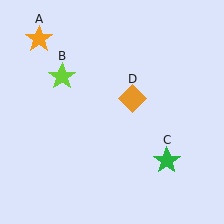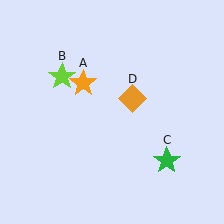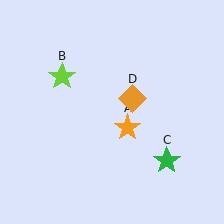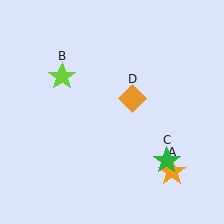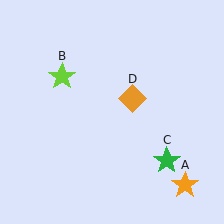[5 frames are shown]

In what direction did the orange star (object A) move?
The orange star (object A) moved down and to the right.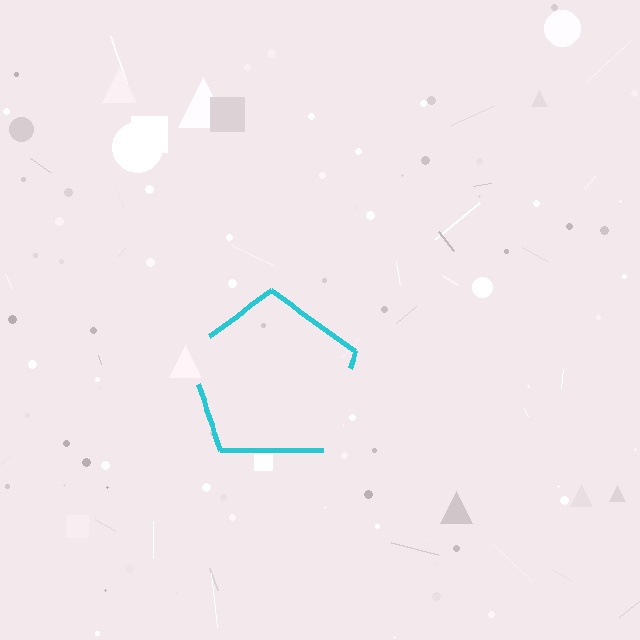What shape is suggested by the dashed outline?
The dashed outline suggests a pentagon.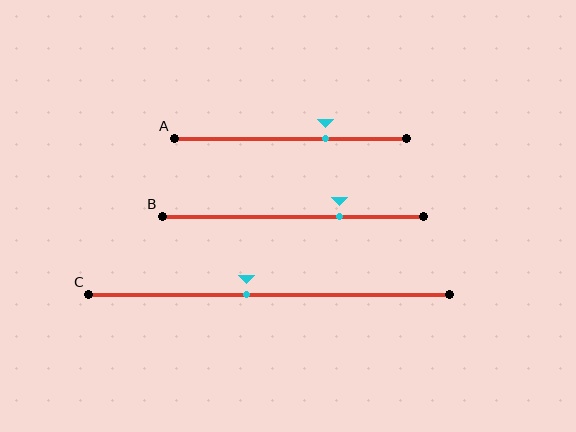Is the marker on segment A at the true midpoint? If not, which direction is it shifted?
No, the marker on segment A is shifted to the right by about 15% of the segment length.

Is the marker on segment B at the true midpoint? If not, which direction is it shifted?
No, the marker on segment B is shifted to the right by about 18% of the segment length.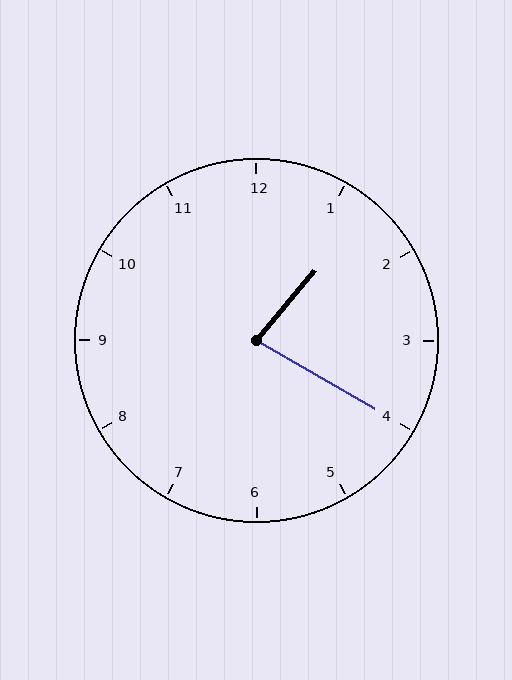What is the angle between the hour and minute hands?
Approximately 80 degrees.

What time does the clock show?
1:20.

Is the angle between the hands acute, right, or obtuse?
It is acute.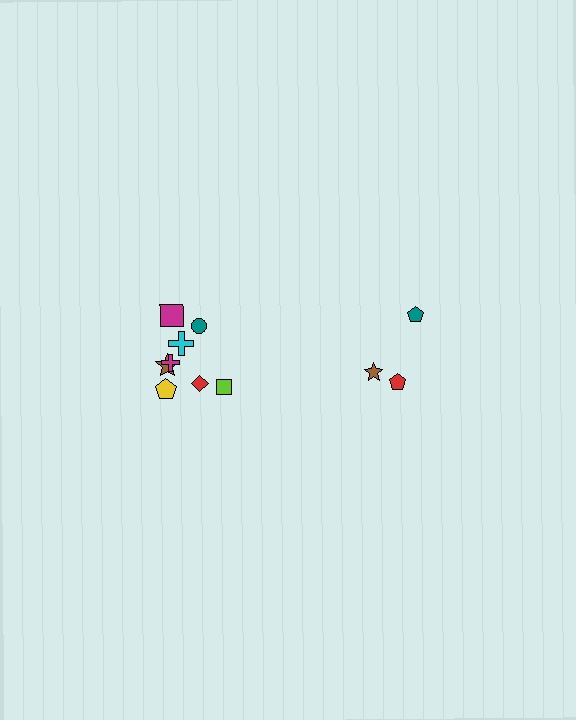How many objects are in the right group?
There are 3 objects.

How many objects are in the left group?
There are 8 objects.